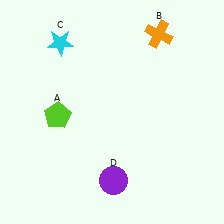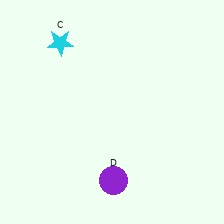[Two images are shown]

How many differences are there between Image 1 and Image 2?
There are 2 differences between the two images.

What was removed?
The lime pentagon (A), the orange cross (B) were removed in Image 2.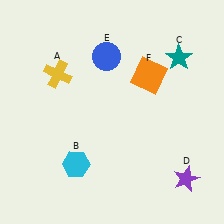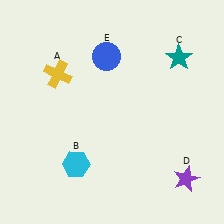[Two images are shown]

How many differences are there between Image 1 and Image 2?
There is 1 difference between the two images.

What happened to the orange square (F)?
The orange square (F) was removed in Image 2. It was in the top-right area of Image 1.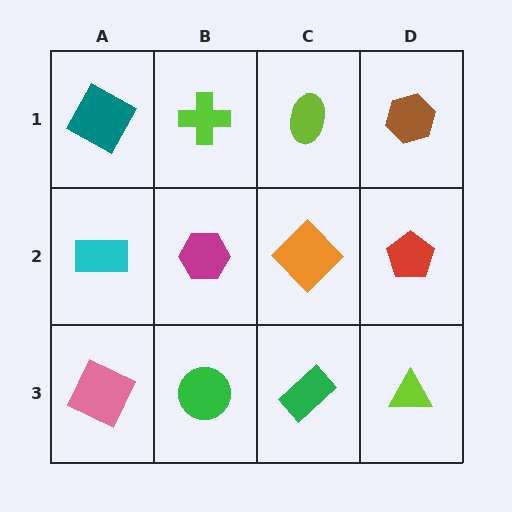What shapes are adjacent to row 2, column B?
A lime cross (row 1, column B), a green circle (row 3, column B), a cyan rectangle (row 2, column A), an orange diamond (row 2, column C).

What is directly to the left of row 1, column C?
A lime cross.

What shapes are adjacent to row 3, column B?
A magenta hexagon (row 2, column B), a pink square (row 3, column A), a green rectangle (row 3, column C).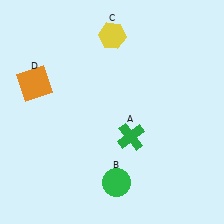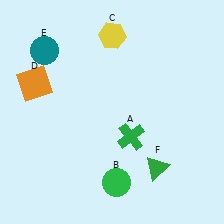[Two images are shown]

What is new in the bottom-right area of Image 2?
A green triangle (F) was added in the bottom-right area of Image 2.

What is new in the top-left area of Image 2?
A teal circle (E) was added in the top-left area of Image 2.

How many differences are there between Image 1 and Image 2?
There are 2 differences between the two images.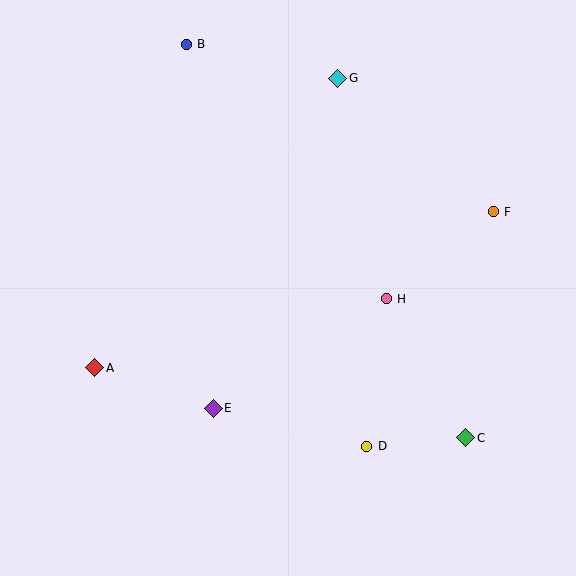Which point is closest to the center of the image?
Point H at (386, 299) is closest to the center.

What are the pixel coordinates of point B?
Point B is at (186, 44).